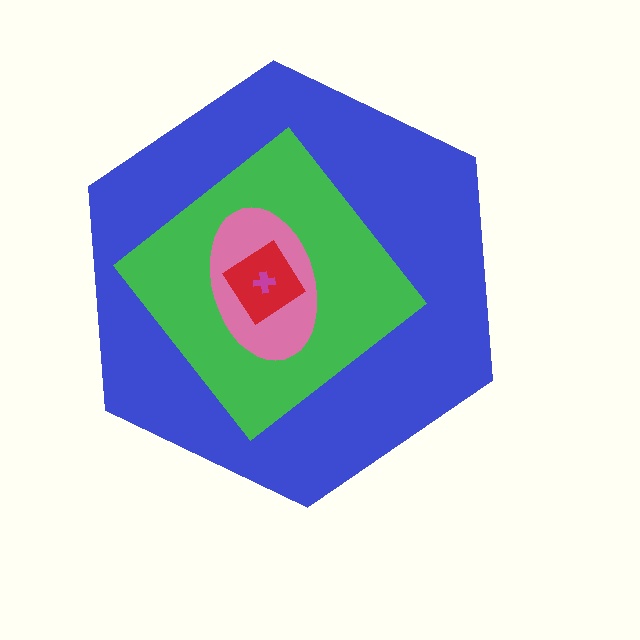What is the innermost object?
The magenta cross.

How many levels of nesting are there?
5.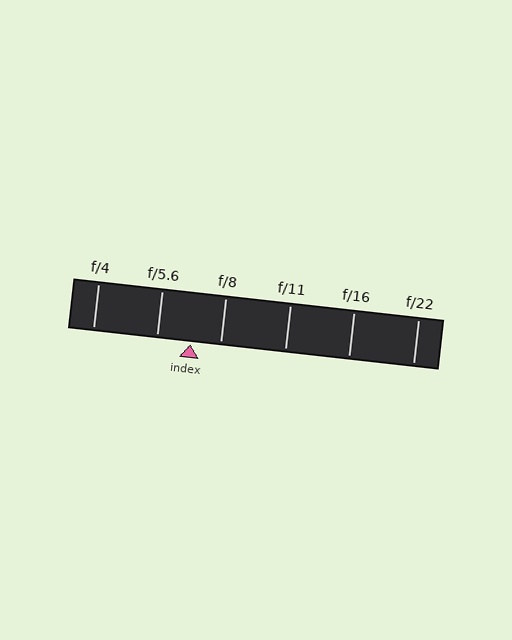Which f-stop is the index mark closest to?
The index mark is closest to f/8.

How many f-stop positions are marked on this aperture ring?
There are 6 f-stop positions marked.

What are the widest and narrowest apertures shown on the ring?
The widest aperture shown is f/4 and the narrowest is f/22.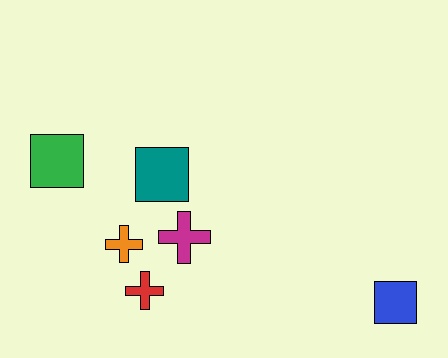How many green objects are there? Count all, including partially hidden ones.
There is 1 green object.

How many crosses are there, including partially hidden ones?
There are 3 crosses.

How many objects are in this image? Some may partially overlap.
There are 6 objects.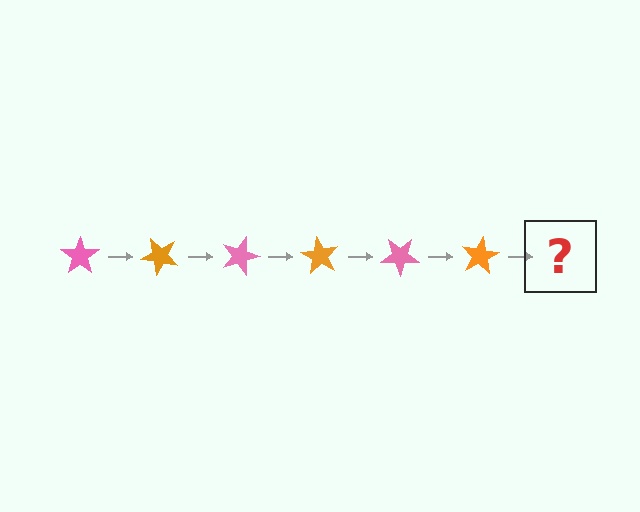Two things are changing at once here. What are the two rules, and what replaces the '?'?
The two rules are that it rotates 45 degrees each step and the color cycles through pink and orange. The '?' should be a pink star, rotated 270 degrees from the start.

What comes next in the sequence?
The next element should be a pink star, rotated 270 degrees from the start.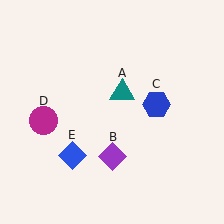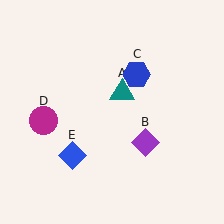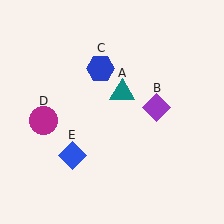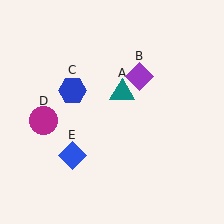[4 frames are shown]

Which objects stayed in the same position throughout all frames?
Teal triangle (object A) and magenta circle (object D) and blue diamond (object E) remained stationary.